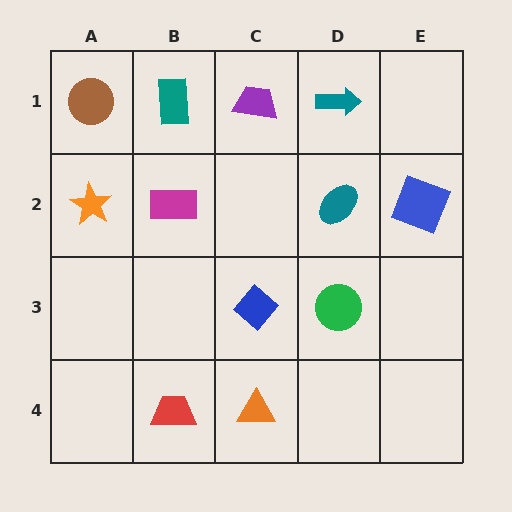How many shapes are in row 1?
4 shapes.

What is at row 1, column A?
A brown circle.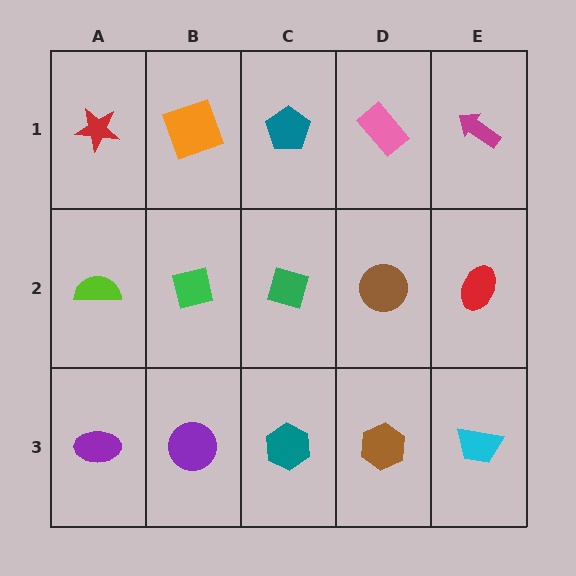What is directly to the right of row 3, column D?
A cyan trapezoid.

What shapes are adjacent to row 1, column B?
A green square (row 2, column B), a red star (row 1, column A), a teal pentagon (row 1, column C).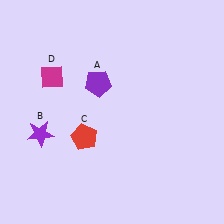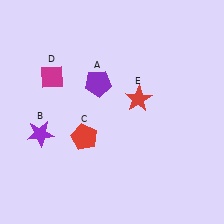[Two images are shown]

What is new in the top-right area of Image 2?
A red star (E) was added in the top-right area of Image 2.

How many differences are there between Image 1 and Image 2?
There is 1 difference between the two images.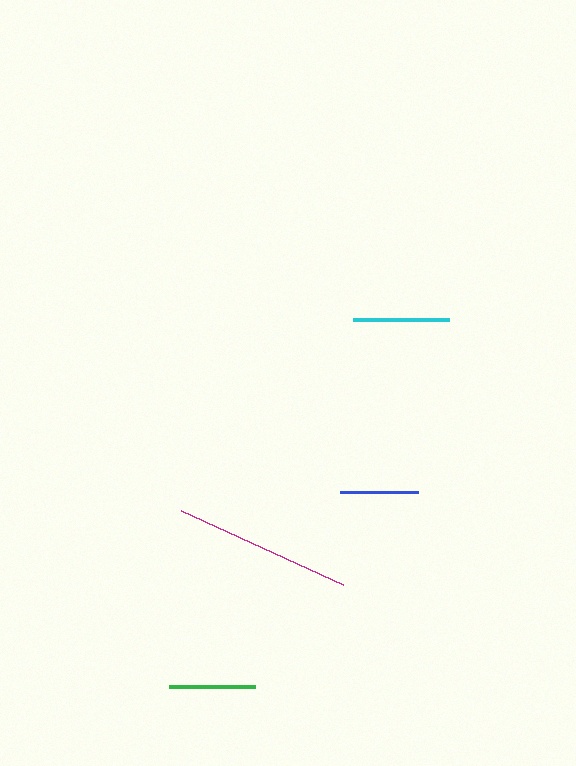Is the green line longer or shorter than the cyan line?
The cyan line is longer than the green line.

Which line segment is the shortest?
The blue line is the shortest at approximately 79 pixels.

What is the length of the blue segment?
The blue segment is approximately 79 pixels long.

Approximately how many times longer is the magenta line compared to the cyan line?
The magenta line is approximately 1.8 times the length of the cyan line.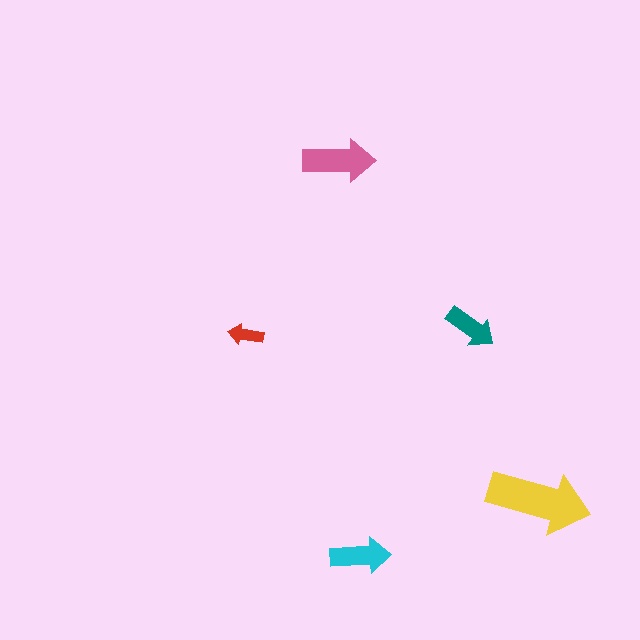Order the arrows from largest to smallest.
the yellow one, the pink one, the cyan one, the teal one, the red one.